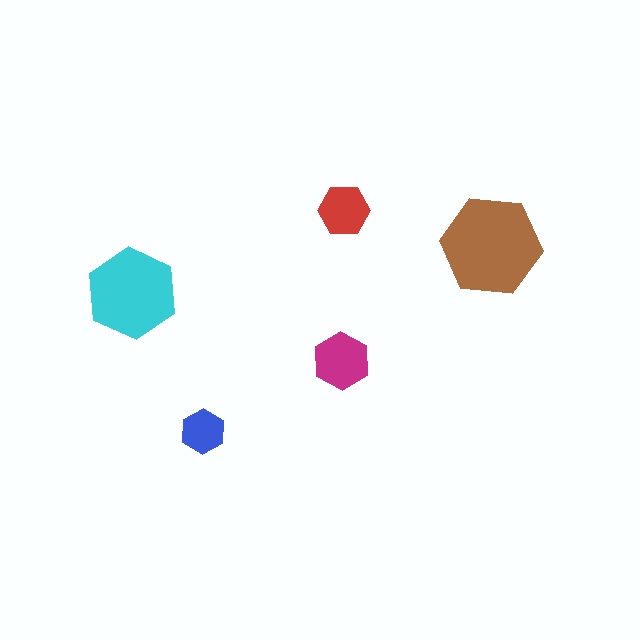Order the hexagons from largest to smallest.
the brown one, the cyan one, the magenta one, the red one, the blue one.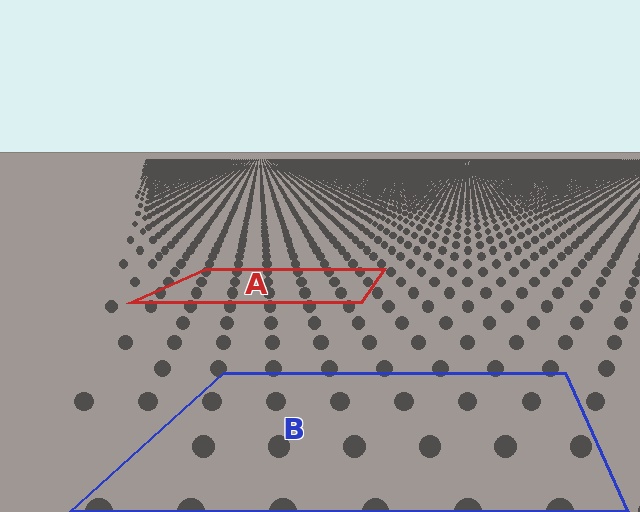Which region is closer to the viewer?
Region B is closer. The texture elements there are larger and more spread out.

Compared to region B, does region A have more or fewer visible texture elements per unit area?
Region A has more texture elements per unit area — they are packed more densely because it is farther away.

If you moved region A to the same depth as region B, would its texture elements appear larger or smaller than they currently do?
They would appear larger. At a closer depth, the same texture elements are projected at a bigger on-screen size.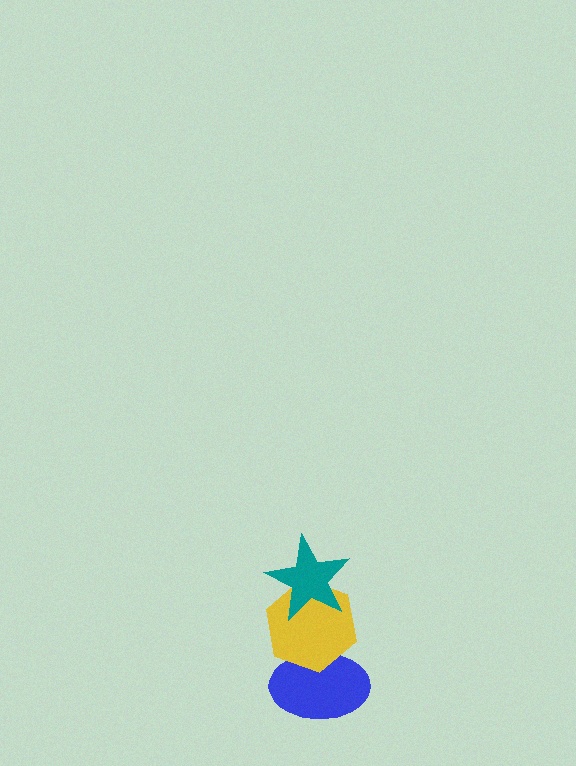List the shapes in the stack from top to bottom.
From top to bottom: the teal star, the yellow hexagon, the blue ellipse.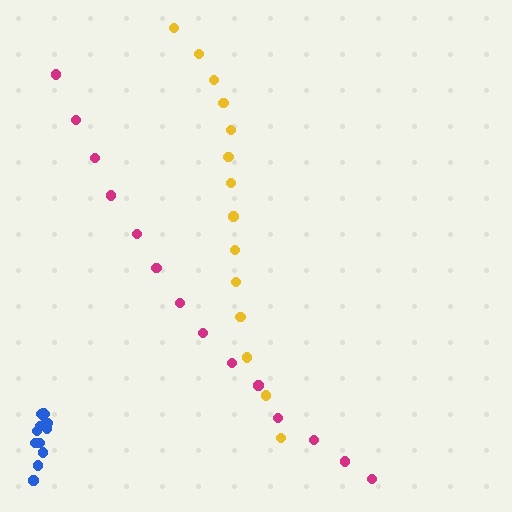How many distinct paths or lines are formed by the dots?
There are 3 distinct paths.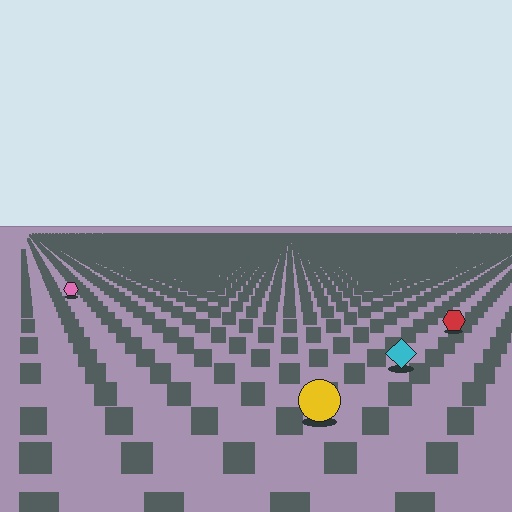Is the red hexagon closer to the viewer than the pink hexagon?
Yes. The red hexagon is closer — you can tell from the texture gradient: the ground texture is coarser near it.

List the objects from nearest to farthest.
From nearest to farthest: the yellow circle, the cyan diamond, the red hexagon, the pink hexagon.